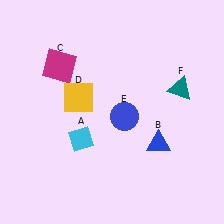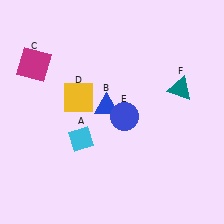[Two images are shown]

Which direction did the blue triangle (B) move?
The blue triangle (B) moved left.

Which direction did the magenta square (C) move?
The magenta square (C) moved left.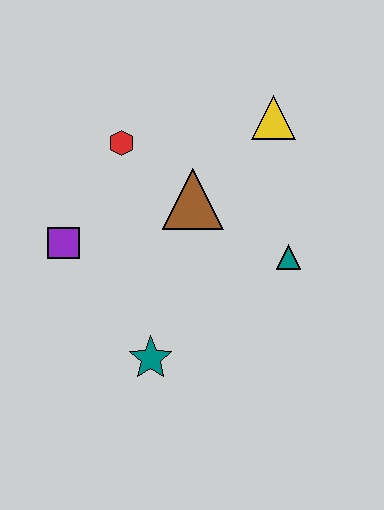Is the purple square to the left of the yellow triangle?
Yes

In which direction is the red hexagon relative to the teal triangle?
The red hexagon is to the left of the teal triangle.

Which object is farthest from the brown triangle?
The teal star is farthest from the brown triangle.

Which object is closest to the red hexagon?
The brown triangle is closest to the red hexagon.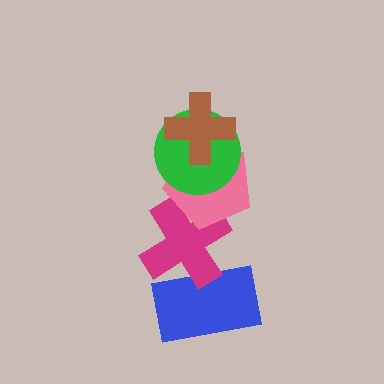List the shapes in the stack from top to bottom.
From top to bottom: the brown cross, the green circle, the pink pentagon, the magenta cross, the blue rectangle.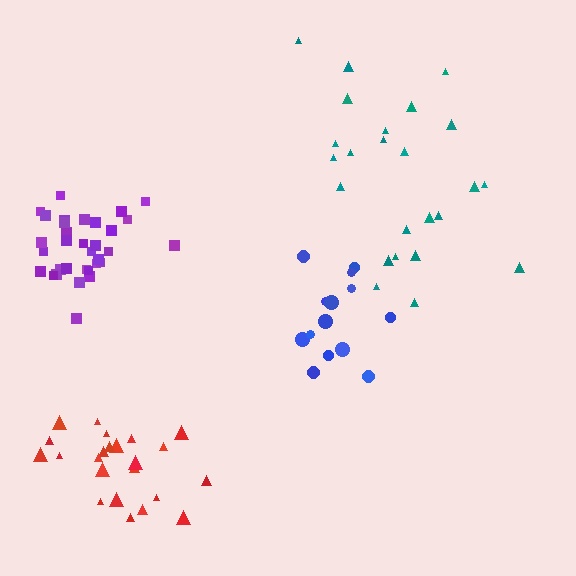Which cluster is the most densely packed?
Purple.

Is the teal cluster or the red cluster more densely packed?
Red.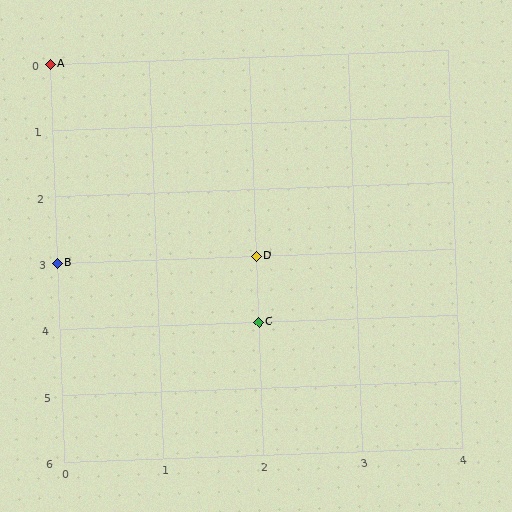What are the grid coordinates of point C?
Point C is at grid coordinates (2, 4).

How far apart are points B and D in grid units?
Points B and D are 2 columns apart.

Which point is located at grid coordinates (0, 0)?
Point A is at (0, 0).